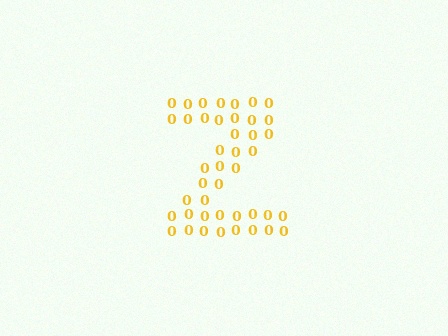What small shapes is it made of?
It is made of small digit 0's.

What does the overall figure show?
The overall figure shows the letter Z.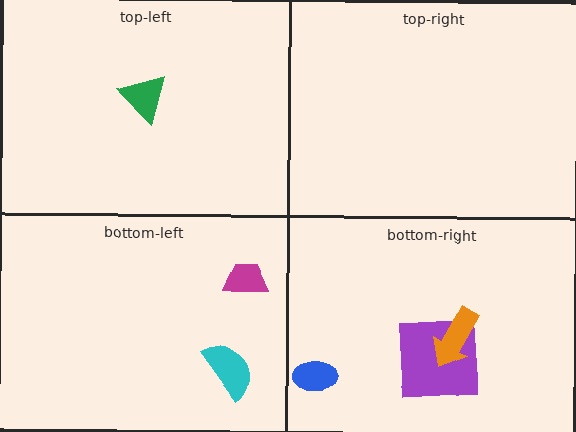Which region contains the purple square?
The bottom-right region.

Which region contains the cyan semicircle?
The bottom-left region.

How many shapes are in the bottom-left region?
2.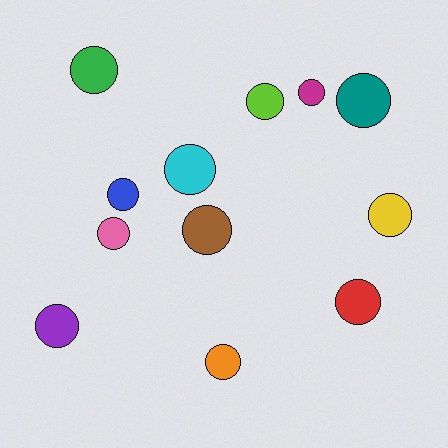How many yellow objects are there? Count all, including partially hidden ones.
There is 1 yellow object.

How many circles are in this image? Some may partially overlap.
There are 12 circles.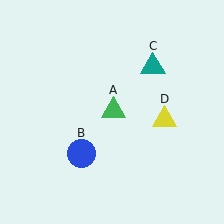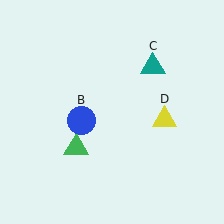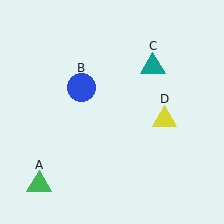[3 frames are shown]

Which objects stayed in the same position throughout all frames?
Teal triangle (object C) and yellow triangle (object D) remained stationary.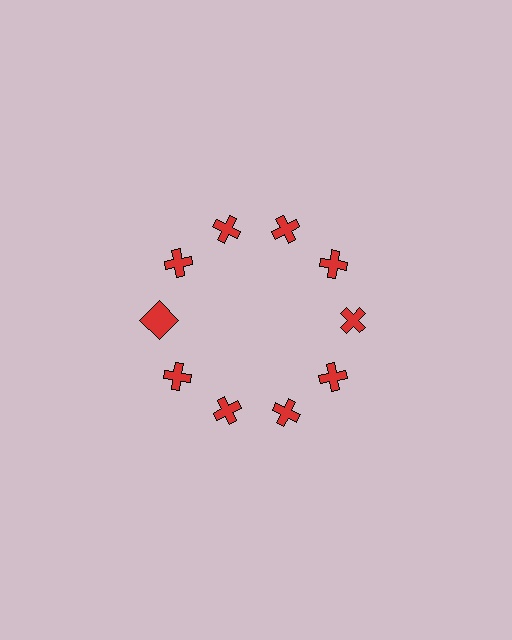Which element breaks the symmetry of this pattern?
The red square at roughly the 9 o'clock position breaks the symmetry. All other shapes are red crosses.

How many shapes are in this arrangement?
There are 10 shapes arranged in a ring pattern.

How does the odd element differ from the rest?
It has a different shape: square instead of cross.